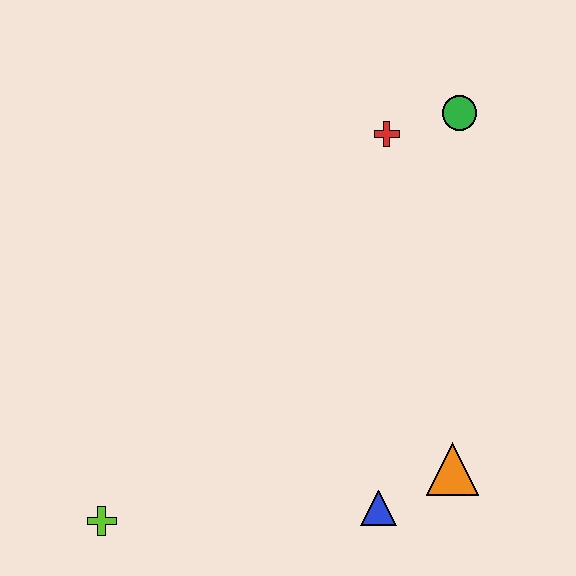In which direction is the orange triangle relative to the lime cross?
The orange triangle is to the right of the lime cross.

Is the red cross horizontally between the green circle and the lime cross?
Yes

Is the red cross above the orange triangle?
Yes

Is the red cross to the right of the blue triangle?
Yes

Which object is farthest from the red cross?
The lime cross is farthest from the red cross.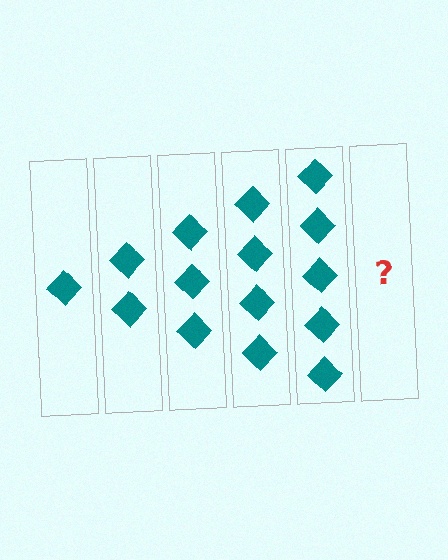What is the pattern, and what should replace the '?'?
The pattern is that each step adds one more diamond. The '?' should be 6 diamonds.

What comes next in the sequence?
The next element should be 6 diamonds.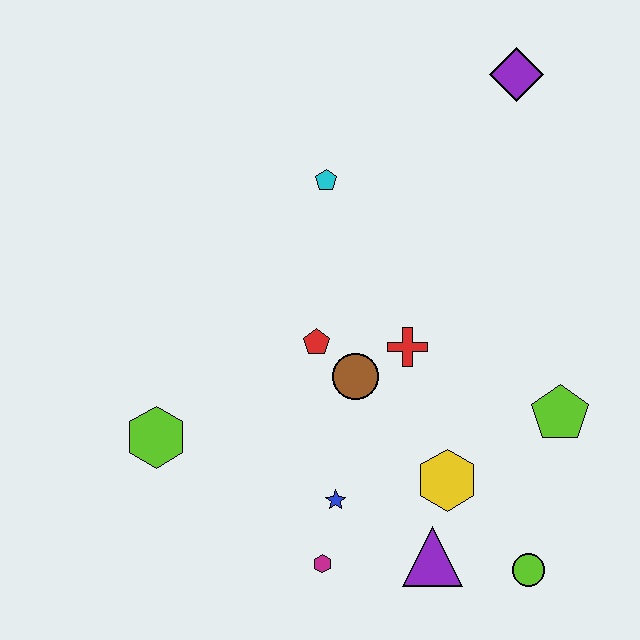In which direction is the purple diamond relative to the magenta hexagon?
The purple diamond is above the magenta hexagon.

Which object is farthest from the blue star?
The purple diamond is farthest from the blue star.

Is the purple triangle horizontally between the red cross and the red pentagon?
No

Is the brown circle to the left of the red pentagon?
No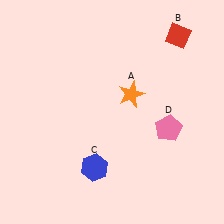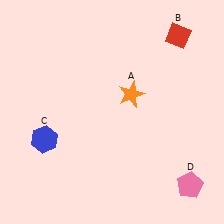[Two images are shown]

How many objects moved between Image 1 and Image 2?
2 objects moved between the two images.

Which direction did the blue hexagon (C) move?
The blue hexagon (C) moved left.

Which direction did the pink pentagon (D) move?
The pink pentagon (D) moved down.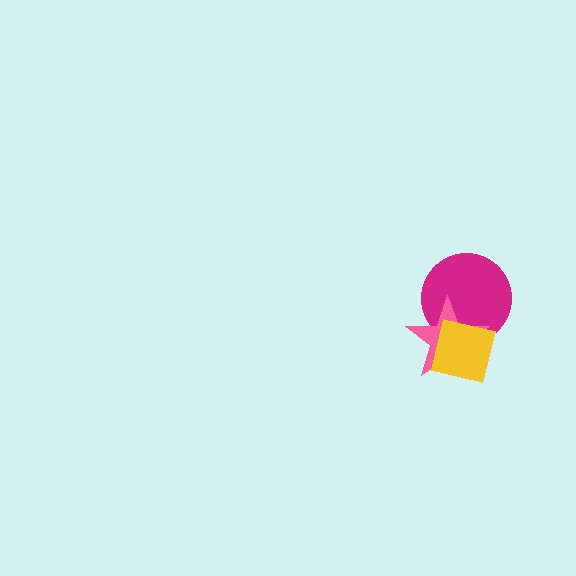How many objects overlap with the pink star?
2 objects overlap with the pink star.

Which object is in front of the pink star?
The yellow square is in front of the pink star.